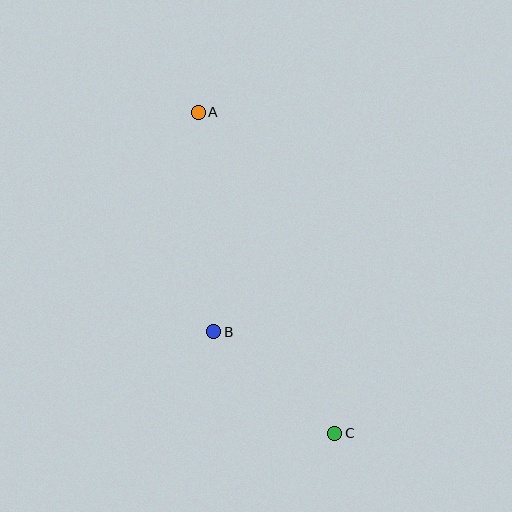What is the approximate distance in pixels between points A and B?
The distance between A and B is approximately 220 pixels.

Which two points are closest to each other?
Points B and C are closest to each other.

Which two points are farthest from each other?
Points A and C are farthest from each other.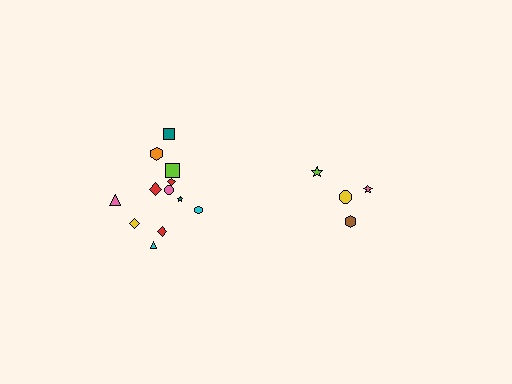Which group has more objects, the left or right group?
The left group.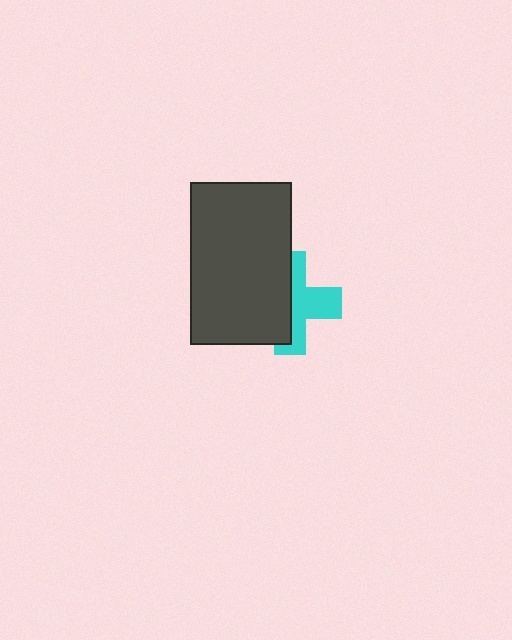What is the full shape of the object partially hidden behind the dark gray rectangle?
The partially hidden object is a cyan cross.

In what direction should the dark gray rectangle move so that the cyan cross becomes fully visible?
The dark gray rectangle should move left. That is the shortest direction to clear the overlap and leave the cyan cross fully visible.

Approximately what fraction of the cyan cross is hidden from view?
Roughly 50% of the cyan cross is hidden behind the dark gray rectangle.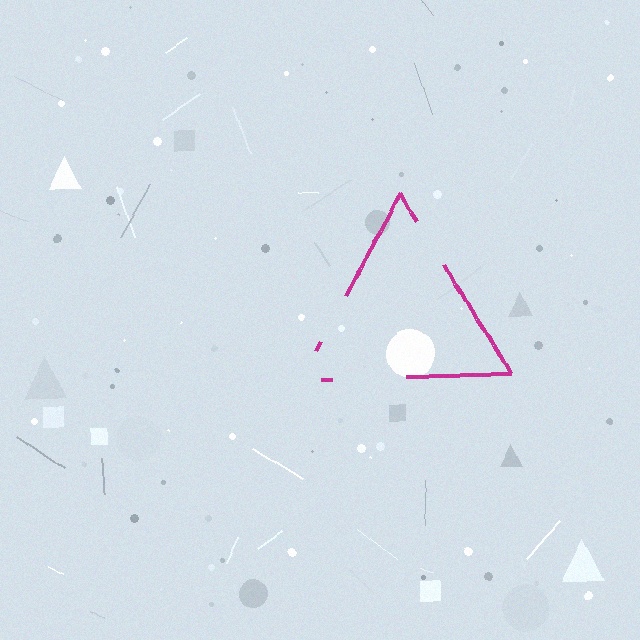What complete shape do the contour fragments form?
The contour fragments form a triangle.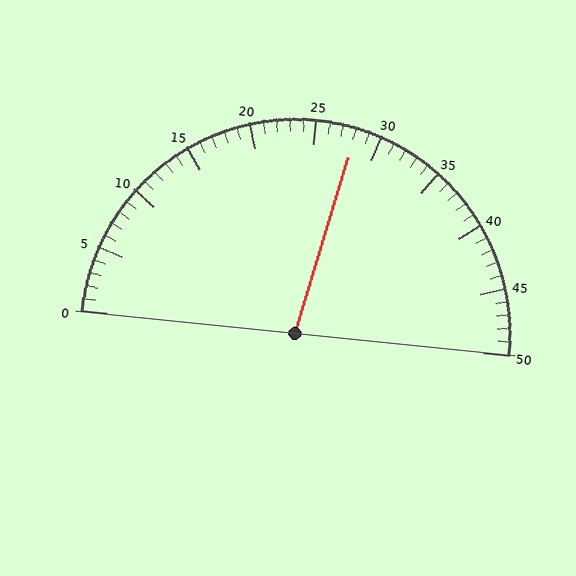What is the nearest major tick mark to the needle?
The nearest major tick mark is 30.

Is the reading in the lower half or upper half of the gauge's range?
The reading is in the upper half of the range (0 to 50).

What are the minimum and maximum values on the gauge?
The gauge ranges from 0 to 50.